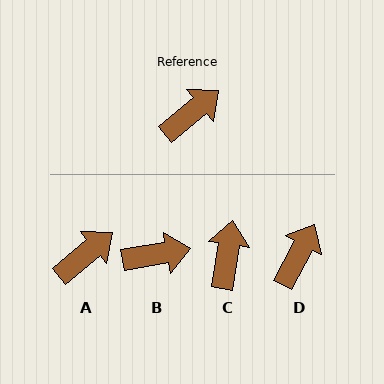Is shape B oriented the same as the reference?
No, it is off by about 30 degrees.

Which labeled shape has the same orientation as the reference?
A.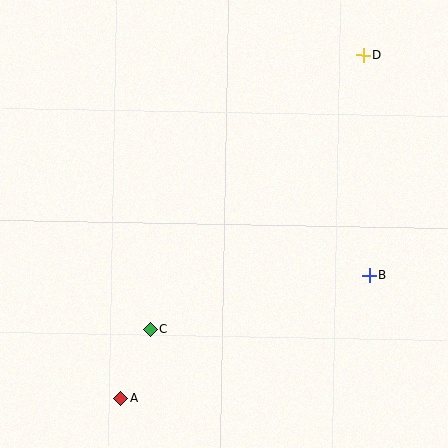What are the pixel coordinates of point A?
Point A is at (120, 398).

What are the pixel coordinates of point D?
Point D is at (363, 55).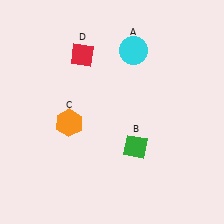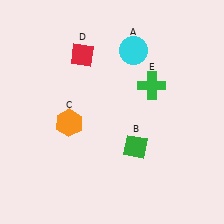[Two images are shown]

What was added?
A green cross (E) was added in Image 2.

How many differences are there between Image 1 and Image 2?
There is 1 difference between the two images.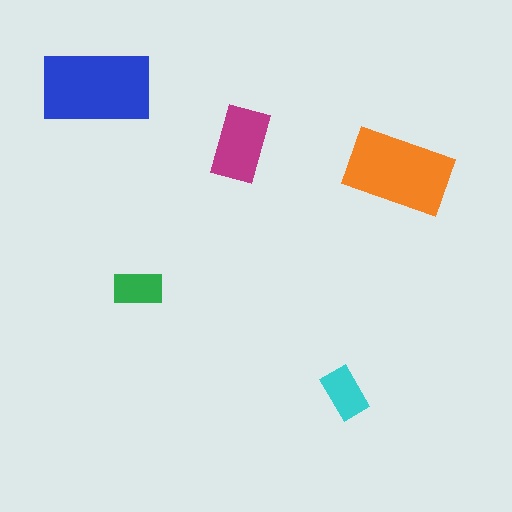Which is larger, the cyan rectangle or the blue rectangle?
The blue one.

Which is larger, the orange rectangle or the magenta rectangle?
The orange one.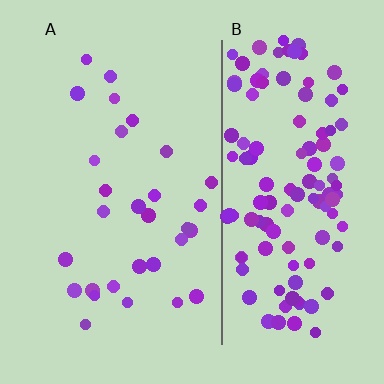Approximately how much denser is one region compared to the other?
Approximately 4.3× — region B over region A.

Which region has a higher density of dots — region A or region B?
B (the right).